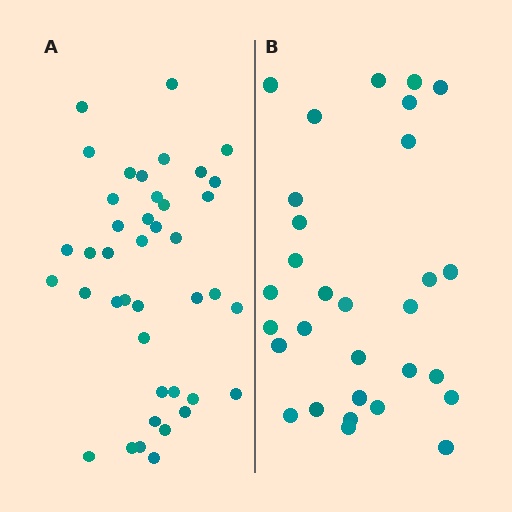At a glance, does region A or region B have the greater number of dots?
Region A (the left region) has more dots.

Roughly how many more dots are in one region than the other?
Region A has roughly 12 or so more dots than region B.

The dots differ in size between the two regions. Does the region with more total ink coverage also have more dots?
No. Region B has more total ink coverage because its dots are larger, but region A actually contains more individual dots. Total area can be misleading — the number of items is what matters here.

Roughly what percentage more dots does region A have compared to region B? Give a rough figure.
About 35% more.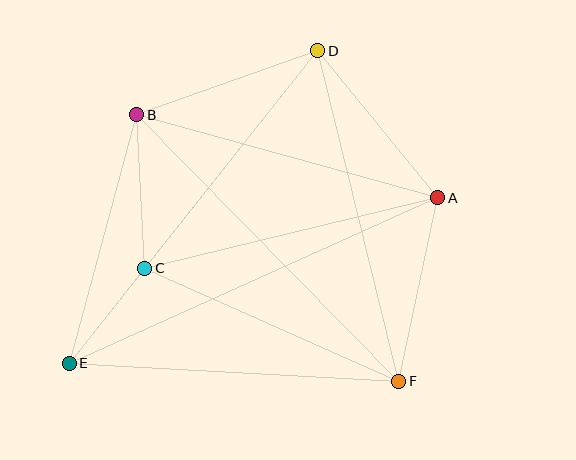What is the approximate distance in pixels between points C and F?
The distance between C and F is approximately 278 pixels.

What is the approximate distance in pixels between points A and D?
The distance between A and D is approximately 190 pixels.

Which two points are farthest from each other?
Points A and E are farthest from each other.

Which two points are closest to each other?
Points C and E are closest to each other.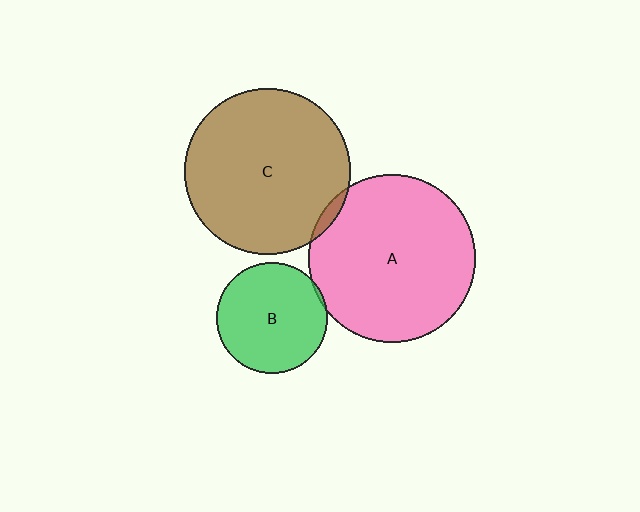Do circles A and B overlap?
Yes.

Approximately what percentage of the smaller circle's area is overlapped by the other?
Approximately 5%.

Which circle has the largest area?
Circle A (pink).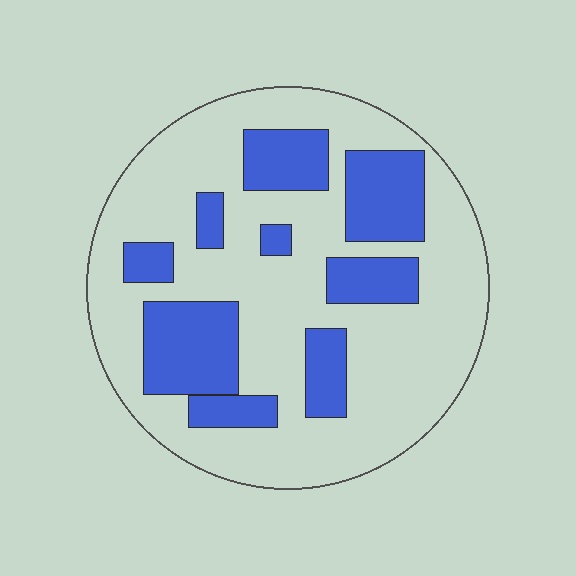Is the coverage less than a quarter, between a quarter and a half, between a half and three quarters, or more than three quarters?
Between a quarter and a half.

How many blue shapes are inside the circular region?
9.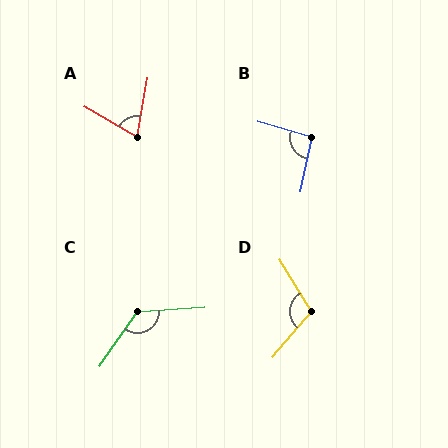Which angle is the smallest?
A, at approximately 70 degrees.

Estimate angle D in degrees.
Approximately 108 degrees.